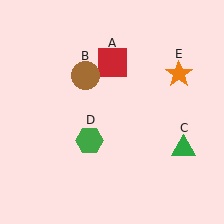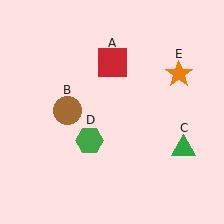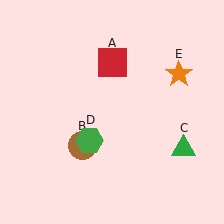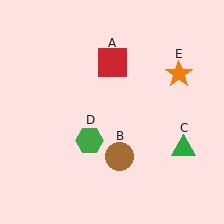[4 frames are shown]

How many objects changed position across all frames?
1 object changed position: brown circle (object B).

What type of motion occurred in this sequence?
The brown circle (object B) rotated counterclockwise around the center of the scene.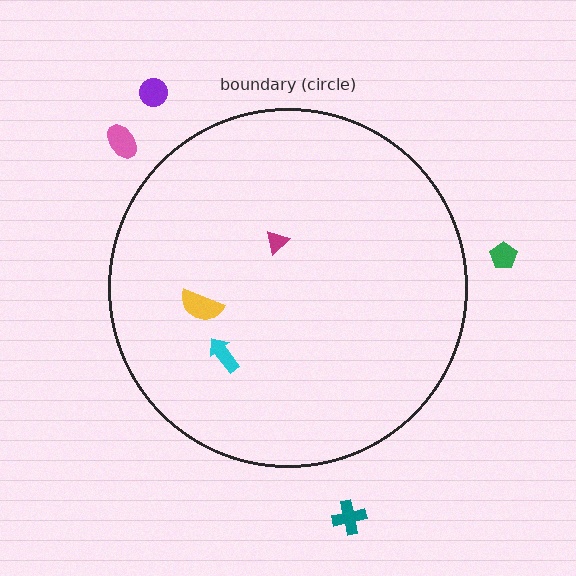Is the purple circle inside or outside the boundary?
Outside.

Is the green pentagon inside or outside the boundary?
Outside.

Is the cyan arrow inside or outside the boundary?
Inside.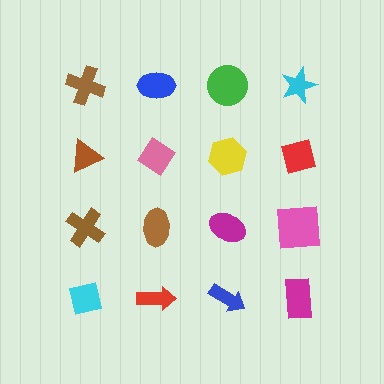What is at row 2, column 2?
A pink diamond.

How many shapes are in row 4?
4 shapes.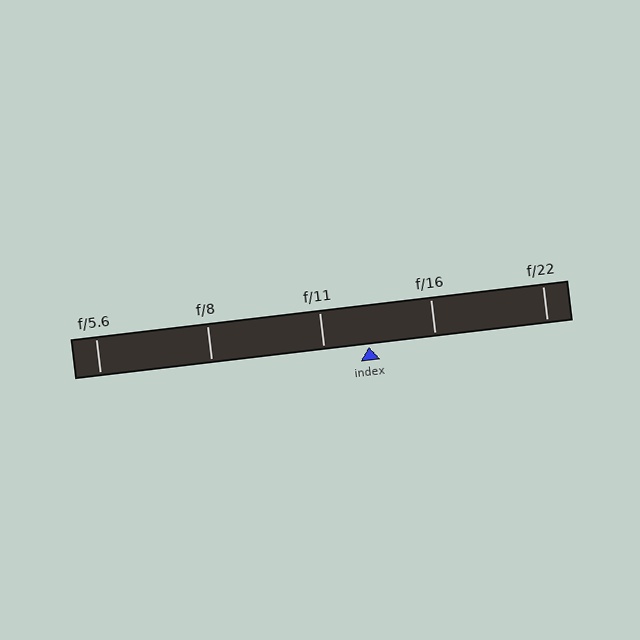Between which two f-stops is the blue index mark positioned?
The index mark is between f/11 and f/16.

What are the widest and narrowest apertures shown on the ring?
The widest aperture shown is f/5.6 and the narrowest is f/22.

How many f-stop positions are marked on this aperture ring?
There are 5 f-stop positions marked.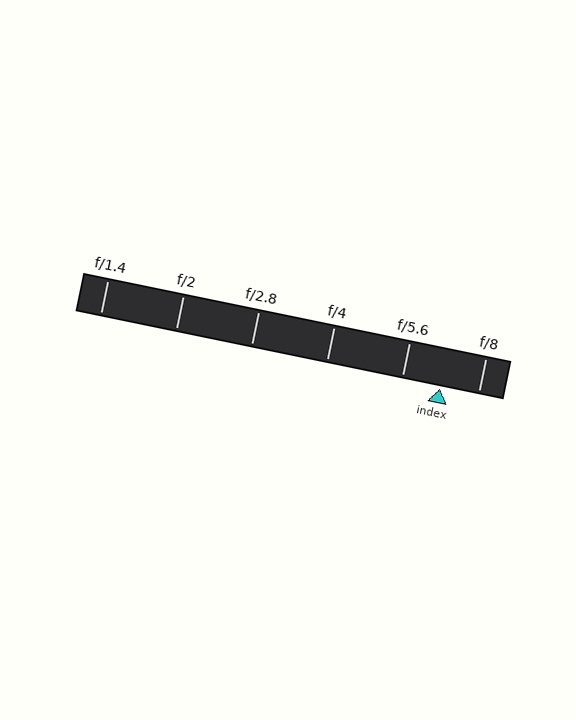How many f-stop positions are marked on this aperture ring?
There are 6 f-stop positions marked.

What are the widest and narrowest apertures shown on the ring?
The widest aperture shown is f/1.4 and the narrowest is f/8.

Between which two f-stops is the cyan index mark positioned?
The index mark is between f/5.6 and f/8.